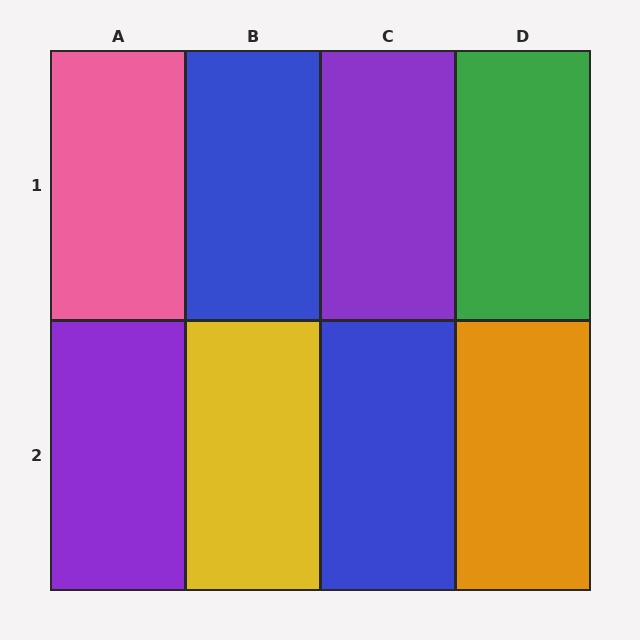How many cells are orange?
1 cell is orange.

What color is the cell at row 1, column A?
Pink.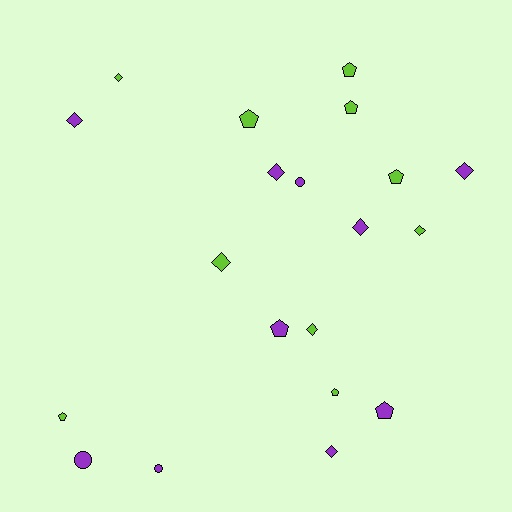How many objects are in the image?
There are 20 objects.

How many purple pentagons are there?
There are 2 purple pentagons.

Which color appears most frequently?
Lime, with 10 objects.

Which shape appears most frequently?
Diamond, with 9 objects.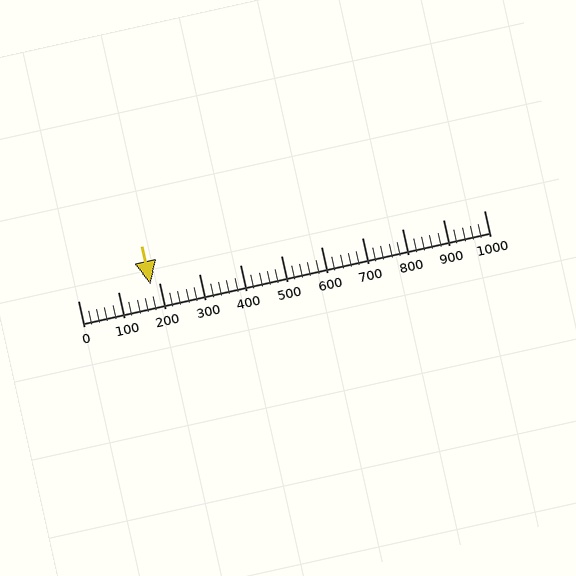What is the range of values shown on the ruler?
The ruler shows values from 0 to 1000.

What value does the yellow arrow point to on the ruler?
The yellow arrow points to approximately 178.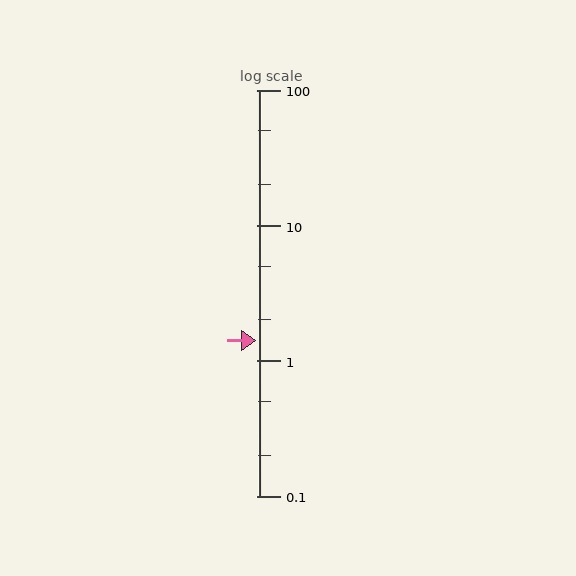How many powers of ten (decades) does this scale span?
The scale spans 3 decades, from 0.1 to 100.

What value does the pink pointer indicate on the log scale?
The pointer indicates approximately 1.4.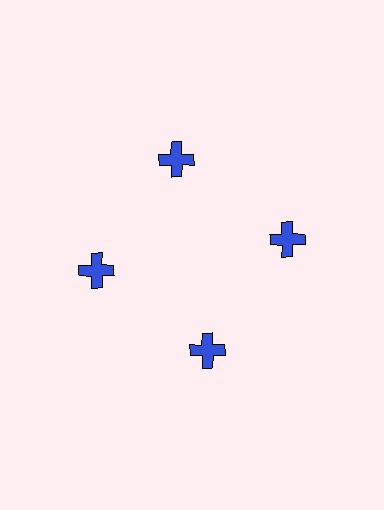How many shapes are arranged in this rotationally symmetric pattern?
There are 4 shapes, arranged in 4 groups of 1.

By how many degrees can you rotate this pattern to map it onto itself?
The pattern maps onto itself every 90 degrees of rotation.